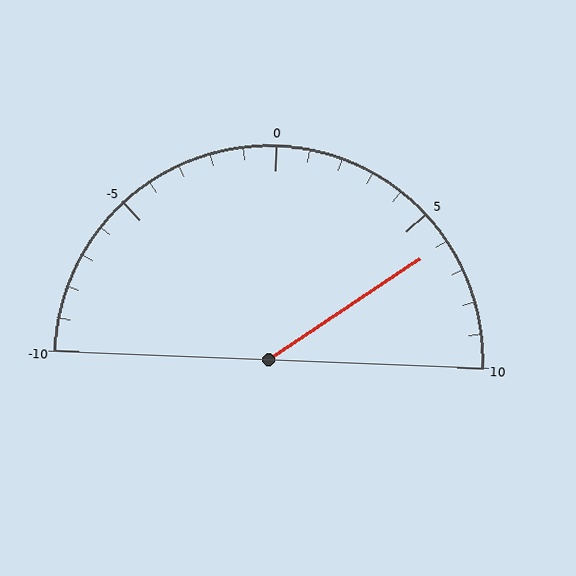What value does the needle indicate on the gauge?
The needle indicates approximately 6.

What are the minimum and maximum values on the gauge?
The gauge ranges from -10 to 10.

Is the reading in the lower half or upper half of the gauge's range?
The reading is in the upper half of the range (-10 to 10).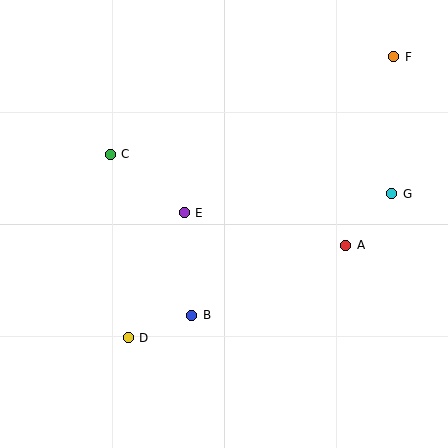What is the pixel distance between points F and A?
The distance between F and A is 194 pixels.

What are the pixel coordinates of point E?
Point E is at (184, 213).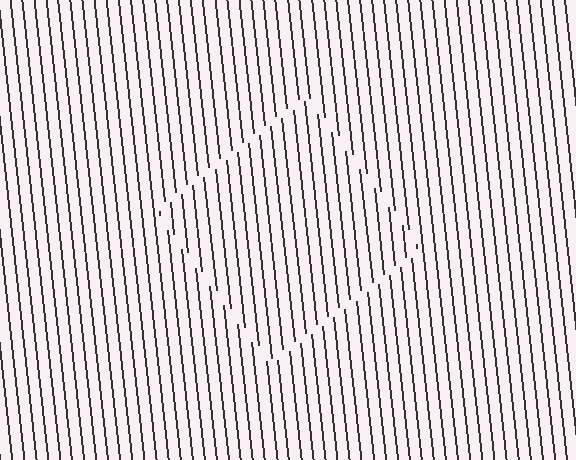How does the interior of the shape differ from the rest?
The interior of the shape contains the same grating, shifted by half a period — the contour is defined by the phase discontinuity where line-ends from the inner and outer gratings abut.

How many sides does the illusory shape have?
4 sides — the line-ends trace a square.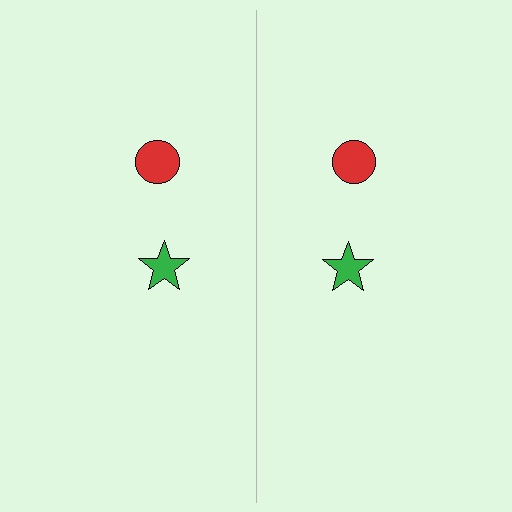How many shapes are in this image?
There are 4 shapes in this image.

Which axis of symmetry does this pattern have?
The pattern has a vertical axis of symmetry running through the center of the image.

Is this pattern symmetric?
Yes, this pattern has bilateral (reflection) symmetry.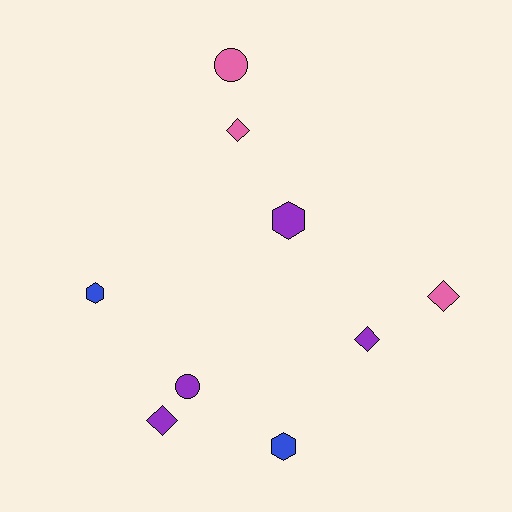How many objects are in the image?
There are 9 objects.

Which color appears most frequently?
Purple, with 4 objects.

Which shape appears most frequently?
Diamond, with 4 objects.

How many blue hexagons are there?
There are 2 blue hexagons.